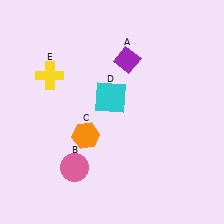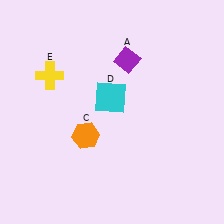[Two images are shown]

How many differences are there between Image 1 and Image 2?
There is 1 difference between the two images.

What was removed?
The pink circle (B) was removed in Image 2.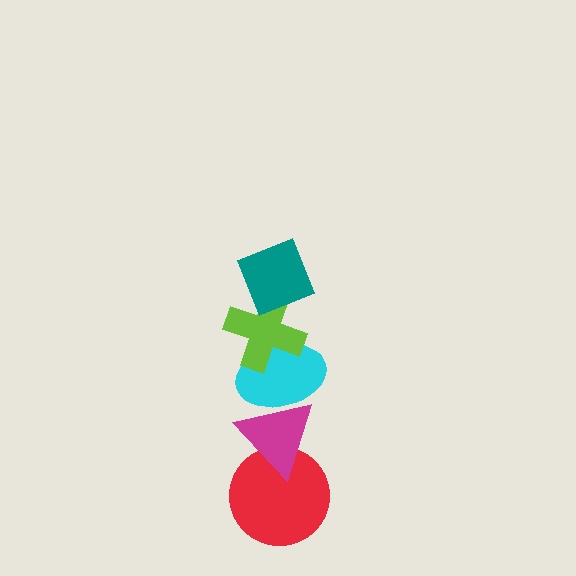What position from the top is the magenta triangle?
The magenta triangle is 4th from the top.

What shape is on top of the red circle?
The magenta triangle is on top of the red circle.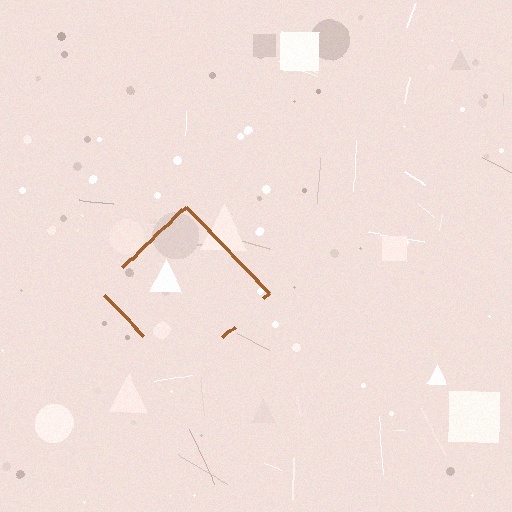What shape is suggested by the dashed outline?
The dashed outline suggests a diamond.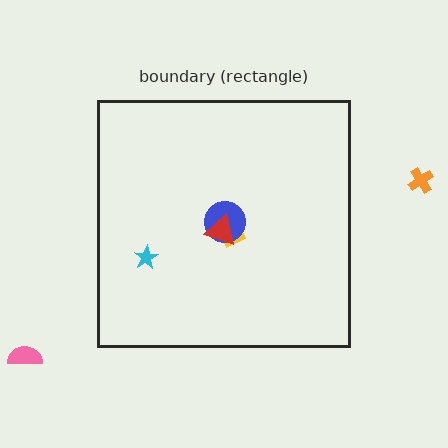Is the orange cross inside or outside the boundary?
Outside.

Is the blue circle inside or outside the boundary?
Inside.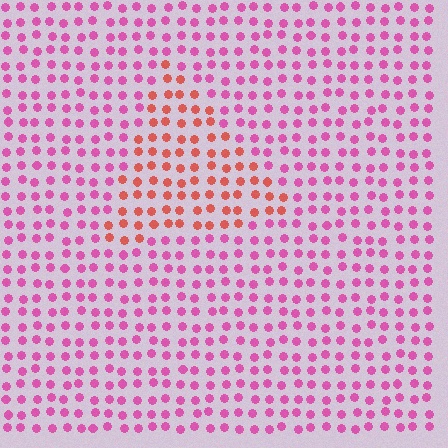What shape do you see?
I see a triangle.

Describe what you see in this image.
The image is filled with small pink elements in a uniform arrangement. A triangle-shaped region is visible where the elements are tinted to a slightly different hue, forming a subtle color boundary.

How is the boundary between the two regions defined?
The boundary is defined purely by a slight shift in hue (about 43 degrees). Spacing, size, and orientation are identical on both sides.